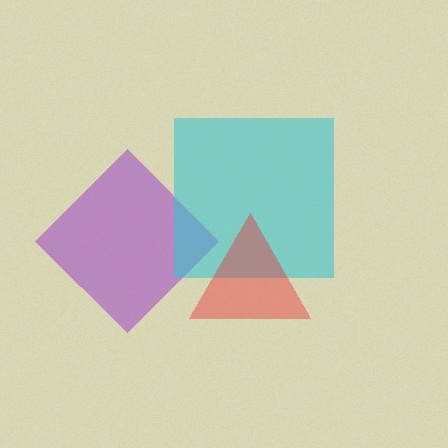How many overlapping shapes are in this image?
There are 3 overlapping shapes in the image.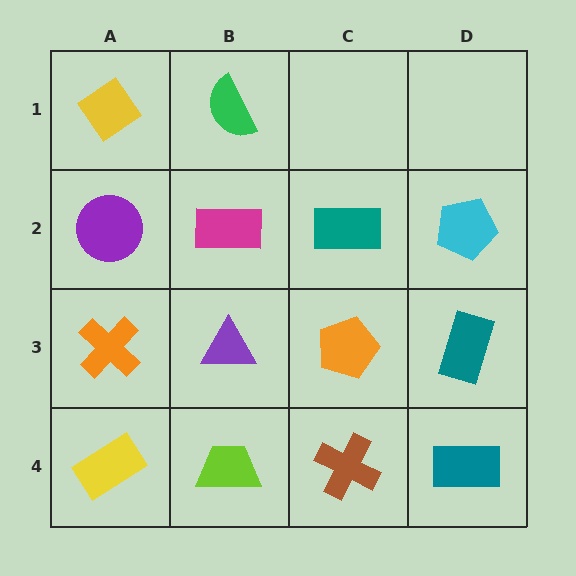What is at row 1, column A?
A yellow diamond.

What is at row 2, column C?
A teal rectangle.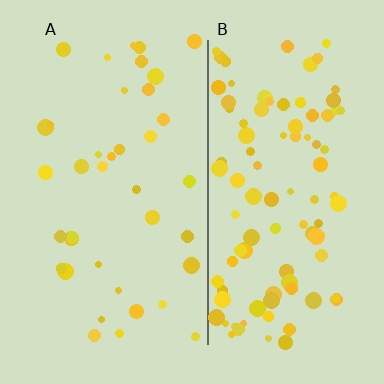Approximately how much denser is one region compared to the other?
Approximately 2.6× — region B over region A.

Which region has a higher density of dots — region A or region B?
B (the right).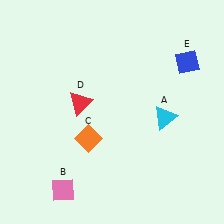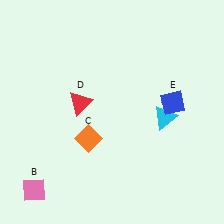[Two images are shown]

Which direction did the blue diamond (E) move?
The blue diamond (E) moved down.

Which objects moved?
The objects that moved are: the pink diamond (B), the blue diamond (E).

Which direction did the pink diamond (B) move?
The pink diamond (B) moved left.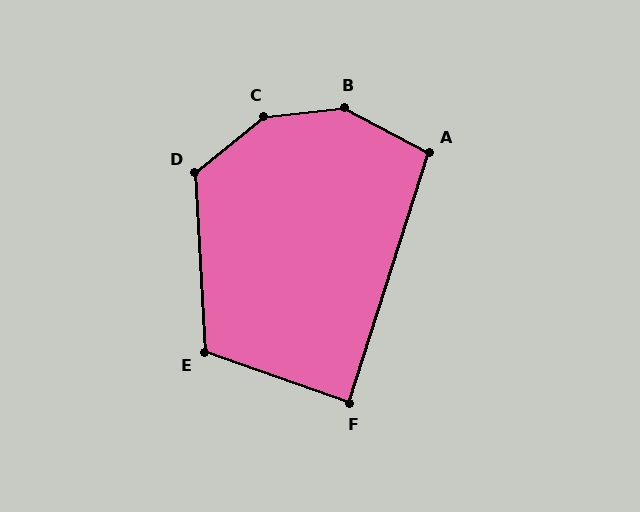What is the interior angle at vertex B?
Approximately 146 degrees (obtuse).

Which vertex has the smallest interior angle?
F, at approximately 88 degrees.